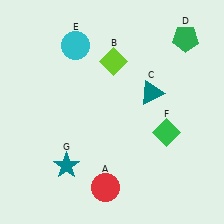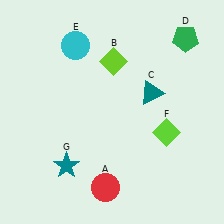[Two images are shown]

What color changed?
The diamond (F) changed from green in Image 1 to lime in Image 2.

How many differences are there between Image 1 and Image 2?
There is 1 difference between the two images.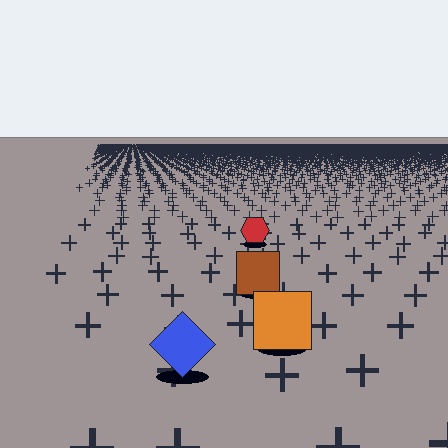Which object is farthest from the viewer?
The red hexagon is farthest from the viewer. It appears smaller and the ground texture around it is denser.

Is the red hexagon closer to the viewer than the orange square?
No. The orange square is closer — you can tell from the texture gradient: the ground texture is coarser near it.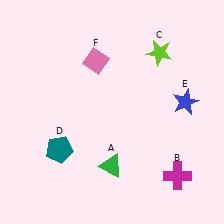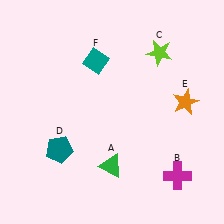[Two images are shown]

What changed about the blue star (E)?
In Image 1, E is blue. In Image 2, it changed to orange.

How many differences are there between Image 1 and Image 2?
There are 2 differences between the two images.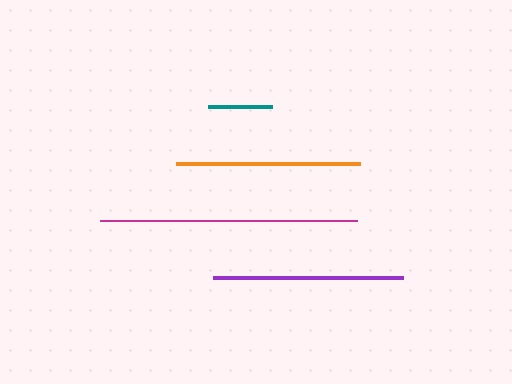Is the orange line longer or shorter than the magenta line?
The magenta line is longer than the orange line.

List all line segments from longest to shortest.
From longest to shortest: magenta, purple, orange, teal.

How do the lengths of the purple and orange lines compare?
The purple and orange lines are approximately the same length.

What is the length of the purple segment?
The purple segment is approximately 190 pixels long.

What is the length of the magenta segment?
The magenta segment is approximately 256 pixels long.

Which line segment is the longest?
The magenta line is the longest at approximately 256 pixels.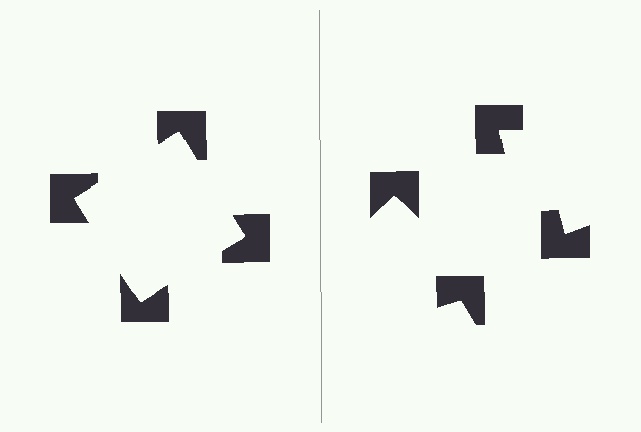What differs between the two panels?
The notched squares are positioned identically on both sides; only the wedge orientations differ. On the left they align to a square; on the right they are misaligned.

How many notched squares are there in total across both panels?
8 — 4 on each side.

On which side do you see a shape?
An illusory square appears on the left side. On the right side the wedge cuts are rotated, so no coherent shape forms.